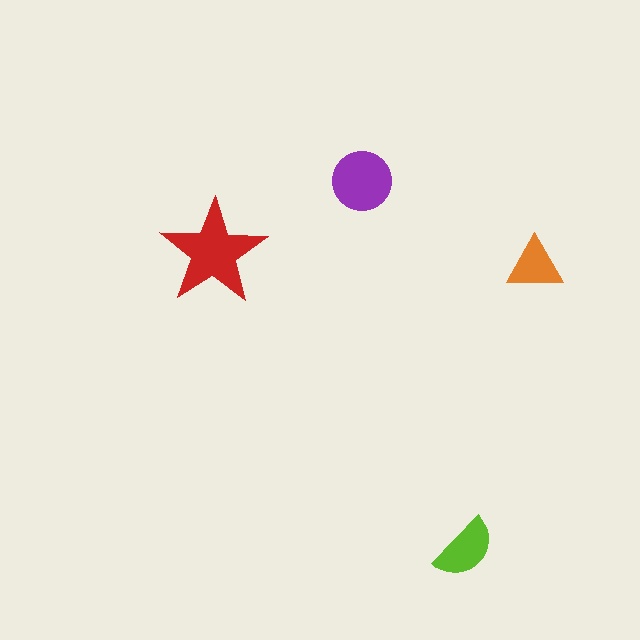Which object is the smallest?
The orange triangle.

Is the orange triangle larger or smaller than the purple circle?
Smaller.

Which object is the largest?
The red star.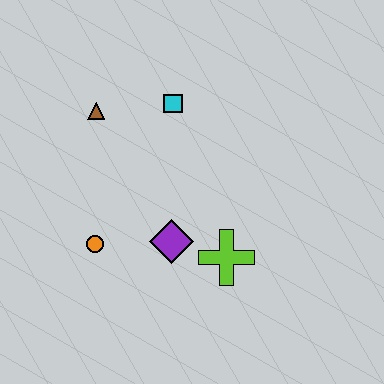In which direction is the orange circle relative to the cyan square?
The orange circle is below the cyan square.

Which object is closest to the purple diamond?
The lime cross is closest to the purple diamond.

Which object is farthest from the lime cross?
The brown triangle is farthest from the lime cross.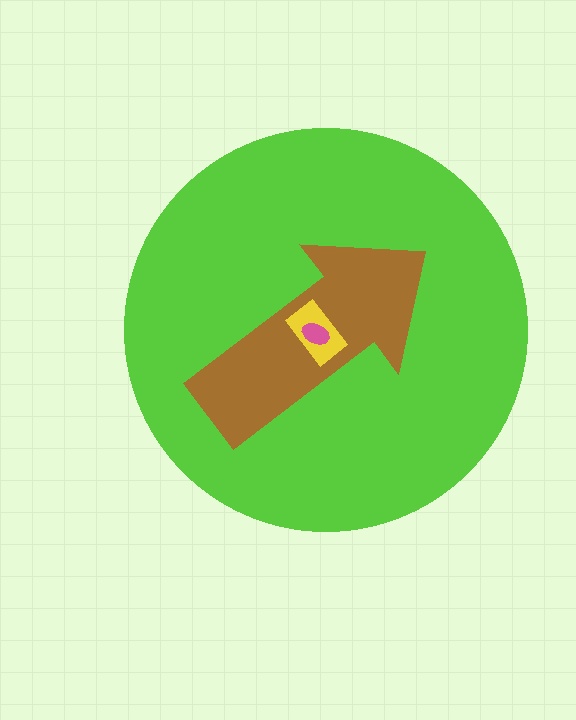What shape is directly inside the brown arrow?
The yellow rectangle.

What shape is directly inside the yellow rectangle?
The pink ellipse.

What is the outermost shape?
The lime circle.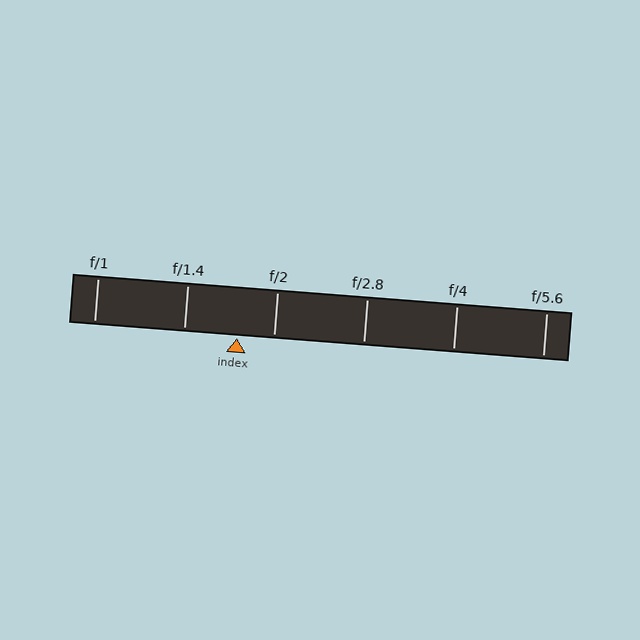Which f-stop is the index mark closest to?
The index mark is closest to f/2.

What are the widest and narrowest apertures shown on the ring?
The widest aperture shown is f/1 and the narrowest is f/5.6.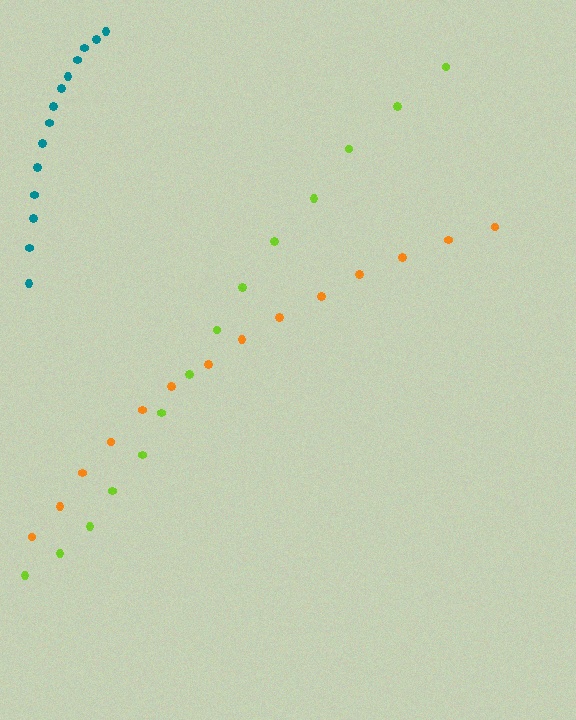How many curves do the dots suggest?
There are 3 distinct paths.